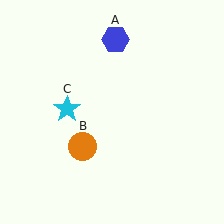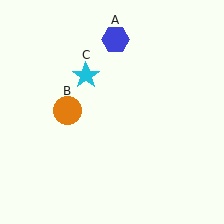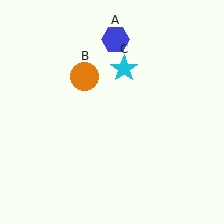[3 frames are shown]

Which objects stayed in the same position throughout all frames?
Blue hexagon (object A) remained stationary.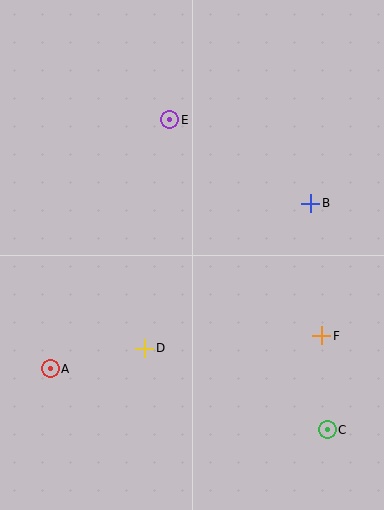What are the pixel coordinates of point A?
Point A is at (50, 369).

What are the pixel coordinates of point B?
Point B is at (311, 203).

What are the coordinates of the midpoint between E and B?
The midpoint between E and B is at (240, 162).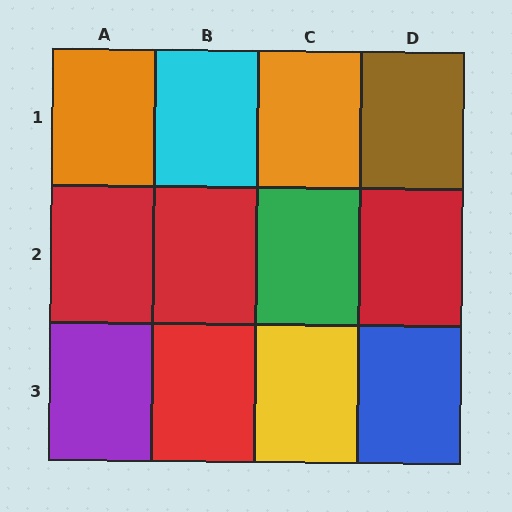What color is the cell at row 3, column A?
Purple.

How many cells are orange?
2 cells are orange.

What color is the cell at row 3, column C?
Yellow.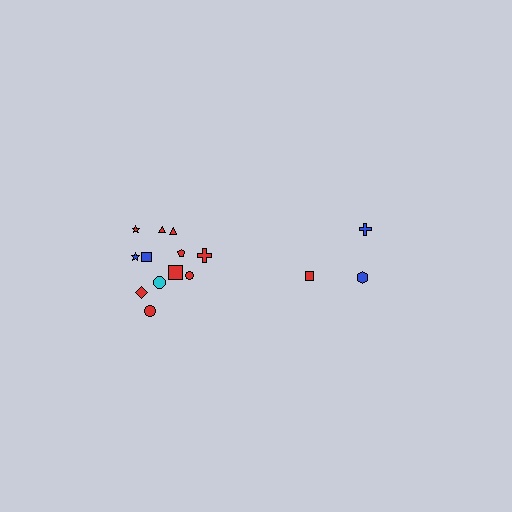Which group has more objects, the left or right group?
The left group.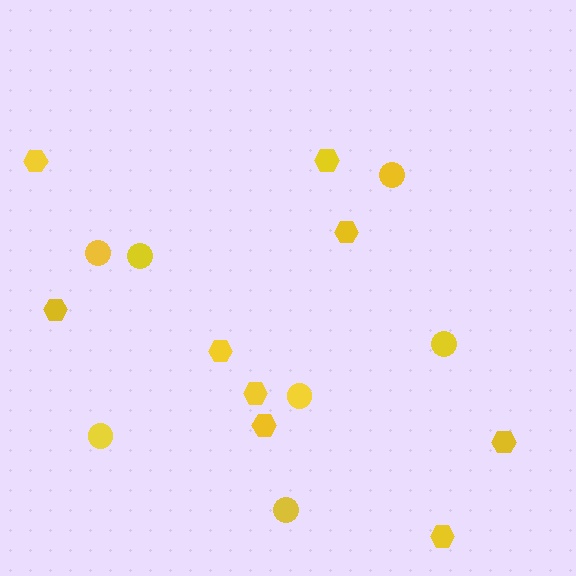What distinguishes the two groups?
There are 2 groups: one group of circles (7) and one group of hexagons (9).